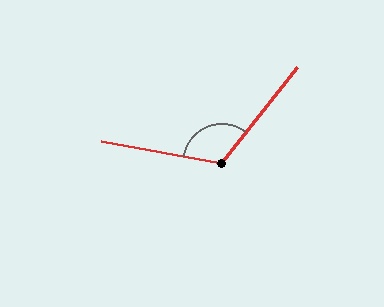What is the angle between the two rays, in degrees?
Approximately 118 degrees.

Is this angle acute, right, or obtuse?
It is obtuse.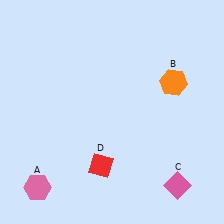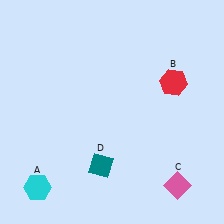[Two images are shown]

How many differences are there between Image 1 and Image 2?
There are 3 differences between the two images.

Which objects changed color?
A changed from pink to cyan. B changed from orange to red. D changed from red to teal.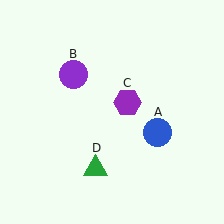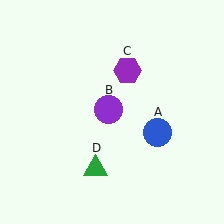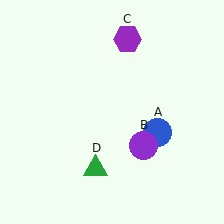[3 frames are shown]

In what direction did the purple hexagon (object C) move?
The purple hexagon (object C) moved up.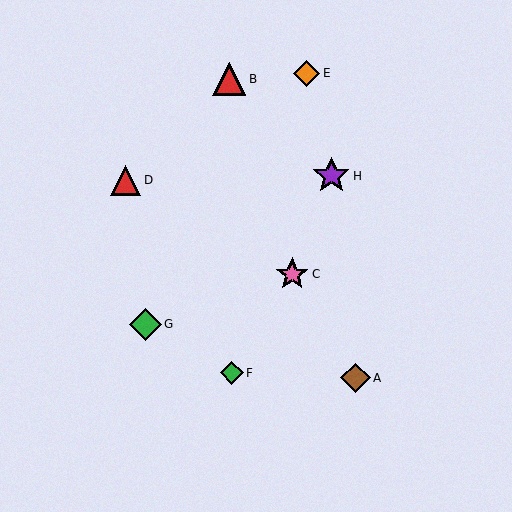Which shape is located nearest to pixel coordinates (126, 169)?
The red triangle (labeled D) at (126, 180) is nearest to that location.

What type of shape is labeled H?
Shape H is a purple star.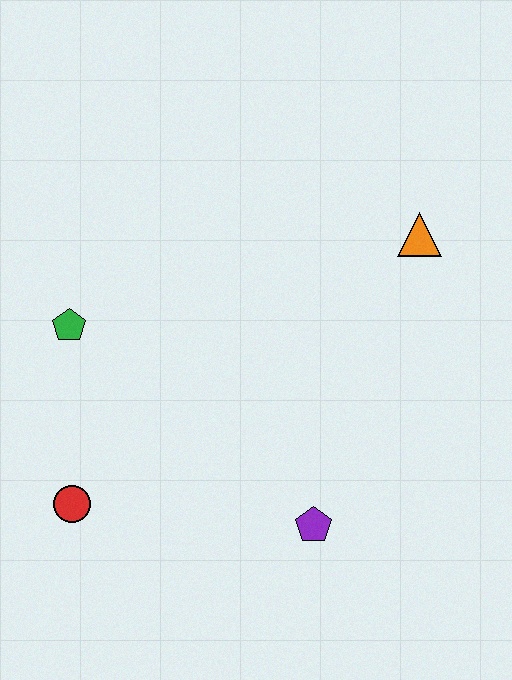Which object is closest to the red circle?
The green pentagon is closest to the red circle.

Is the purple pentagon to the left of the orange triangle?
Yes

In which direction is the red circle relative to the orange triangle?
The red circle is to the left of the orange triangle.